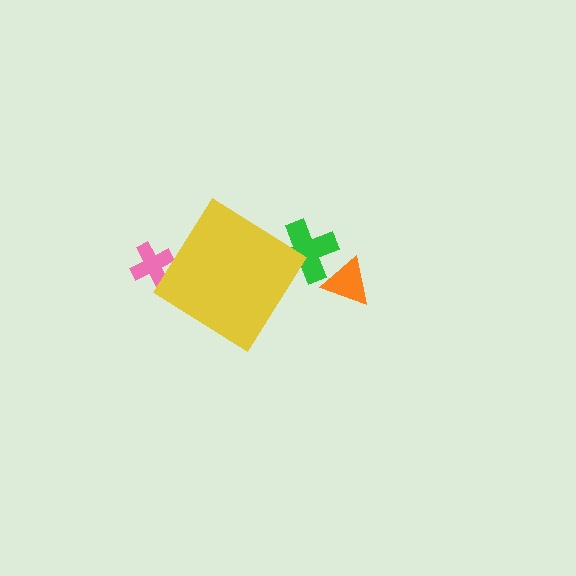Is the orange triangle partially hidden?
No, the orange triangle is fully visible.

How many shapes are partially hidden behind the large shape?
2 shapes are partially hidden.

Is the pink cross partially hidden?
Yes, the pink cross is partially hidden behind the yellow diamond.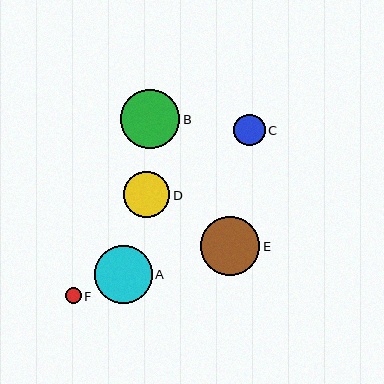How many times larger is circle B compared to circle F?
Circle B is approximately 3.7 times the size of circle F.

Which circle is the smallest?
Circle F is the smallest with a size of approximately 16 pixels.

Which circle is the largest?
Circle B is the largest with a size of approximately 59 pixels.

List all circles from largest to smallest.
From largest to smallest: B, E, A, D, C, F.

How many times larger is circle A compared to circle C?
Circle A is approximately 1.8 times the size of circle C.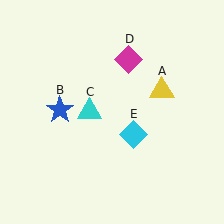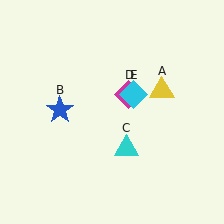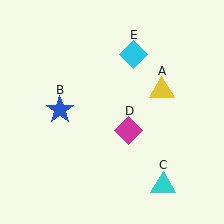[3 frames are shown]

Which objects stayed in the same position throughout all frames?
Yellow triangle (object A) and blue star (object B) remained stationary.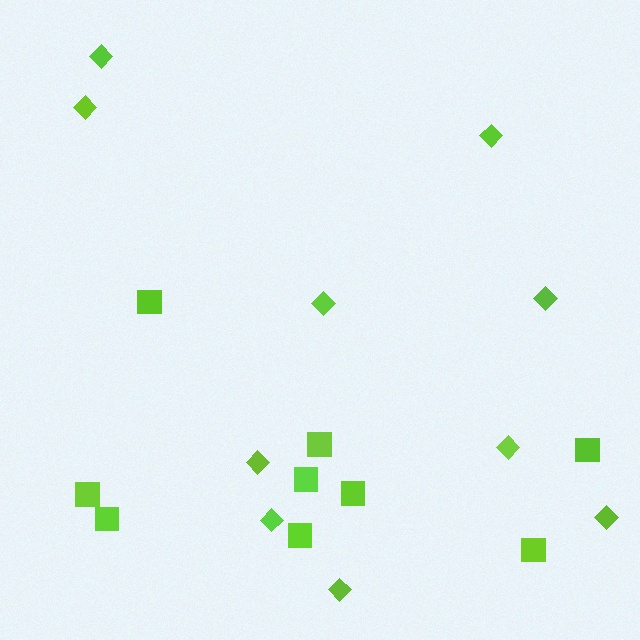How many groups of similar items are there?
There are 2 groups: one group of squares (9) and one group of diamonds (10).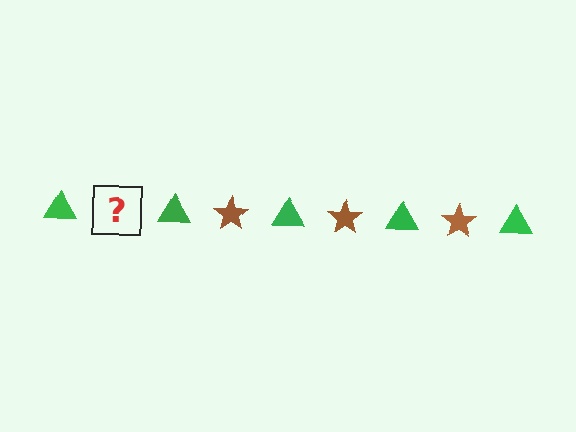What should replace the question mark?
The question mark should be replaced with a brown star.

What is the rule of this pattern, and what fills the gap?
The rule is that the pattern alternates between green triangle and brown star. The gap should be filled with a brown star.